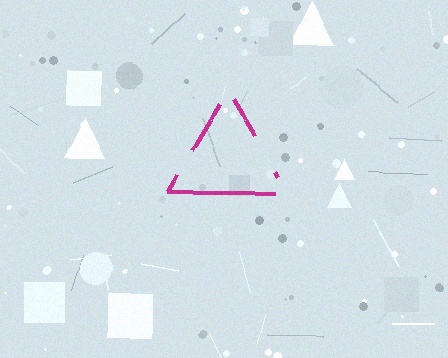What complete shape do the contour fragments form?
The contour fragments form a triangle.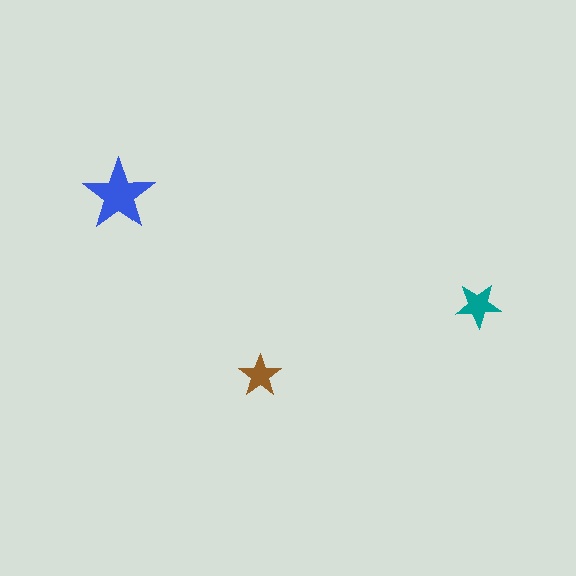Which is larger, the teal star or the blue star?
The blue one.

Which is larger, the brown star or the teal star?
The teal one.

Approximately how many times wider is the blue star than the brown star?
About 1.5 times wider.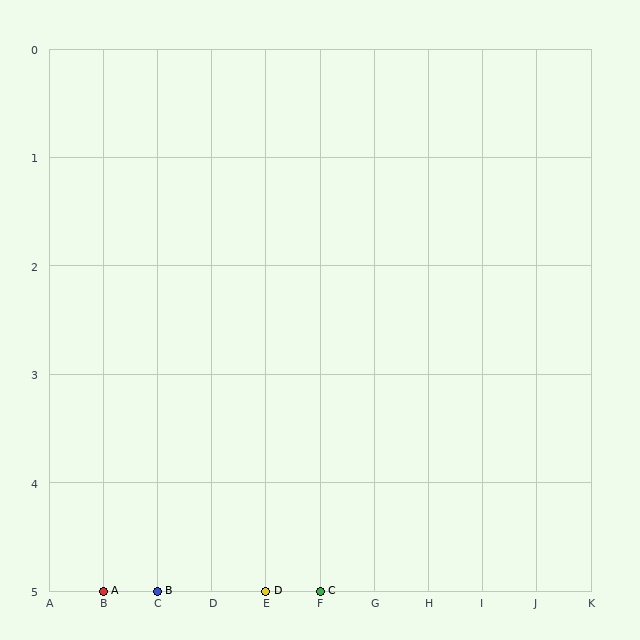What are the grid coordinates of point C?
Point C is at grid coordinates (F, 5).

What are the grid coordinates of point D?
Point D is at grid coordinates (E, 5).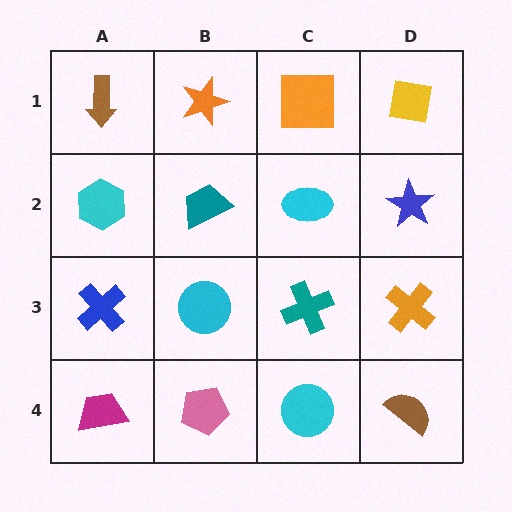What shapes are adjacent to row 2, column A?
A brown arrow (row 1, column A), a blue cross (row 3, column A), a teal trapezoid (row 2, column B).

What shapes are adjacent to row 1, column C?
A cyan ellipse (row 2, column C), an orange star (row 1, column B), a yellow square (row 1, column D).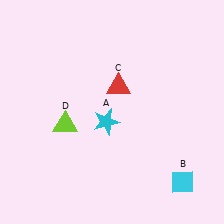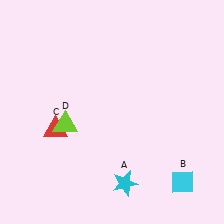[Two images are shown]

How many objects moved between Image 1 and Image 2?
2 objects moved between the two images.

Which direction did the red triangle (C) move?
The red triangle (C) moved left.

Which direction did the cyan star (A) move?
The cyan star (A) moved down.